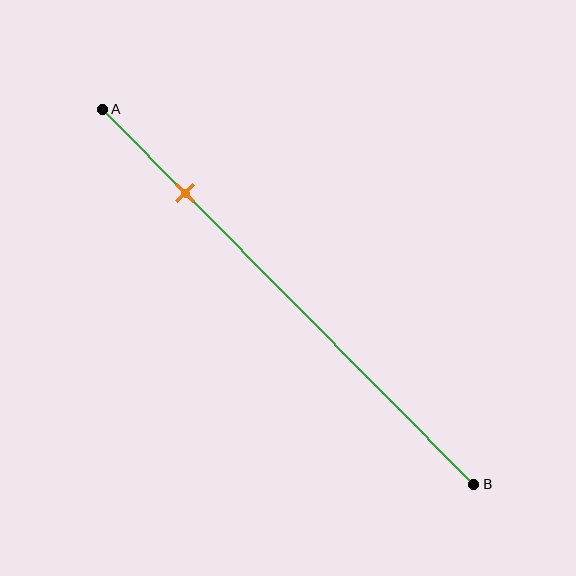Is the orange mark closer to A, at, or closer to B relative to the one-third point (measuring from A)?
The orange mark is closer to point A than the one-third point of segment AB.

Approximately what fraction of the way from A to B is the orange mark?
The orange mark is approximately 20% of the way from A to B.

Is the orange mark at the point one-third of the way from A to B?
No, the mark is at about 20% from A, not at the 33% one-third point.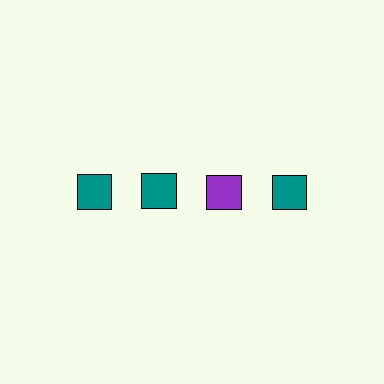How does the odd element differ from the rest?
It has a different color: purple instead of teal.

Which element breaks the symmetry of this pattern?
The purple square in the top row, center column breaks the symmetry. All other shapes are teal squares.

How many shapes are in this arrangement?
There are 4 shapes arranged in a grid pattern.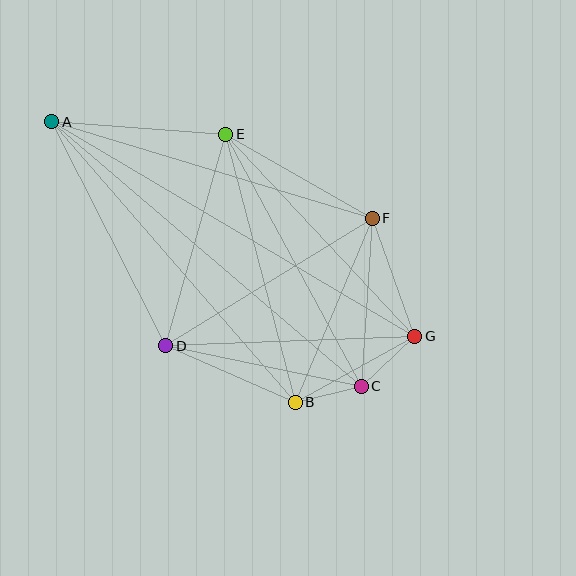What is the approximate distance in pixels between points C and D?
The distance between C and D is approximately 200 pixels.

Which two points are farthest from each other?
Points A and G are farthest from each other.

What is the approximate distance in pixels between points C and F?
The distance between C and F is approximately 168 pixels.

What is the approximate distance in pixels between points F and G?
The distance between F and G is approximately 126 pixels.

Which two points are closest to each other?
Points B and C are closest to each other.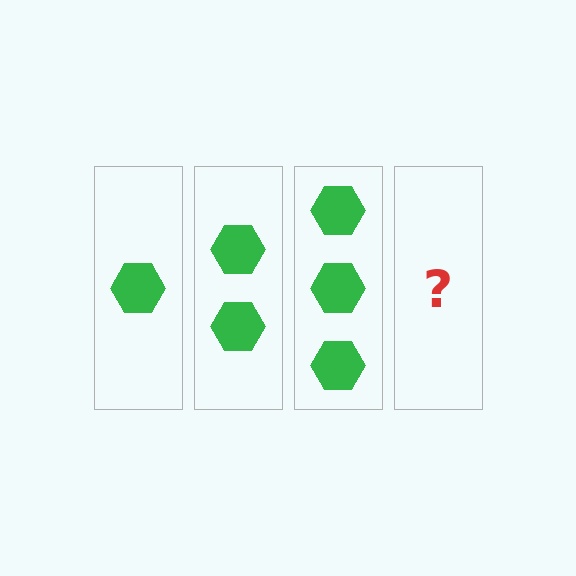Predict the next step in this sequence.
The next step is 4 hexagons.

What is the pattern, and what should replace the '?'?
The pattern is that each step adds one more hexagon. The '?' should be 4 hexagons.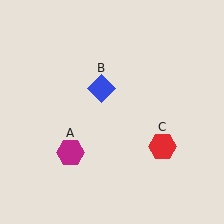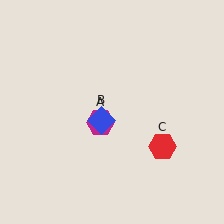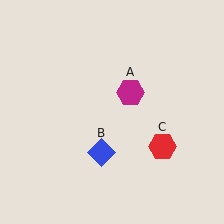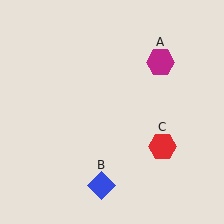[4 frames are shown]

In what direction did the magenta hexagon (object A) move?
The magenta hexagon (object A) moved up and to the right.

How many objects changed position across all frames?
2 objects changed position: magenta hexagon (object A), blue diamond (object B).